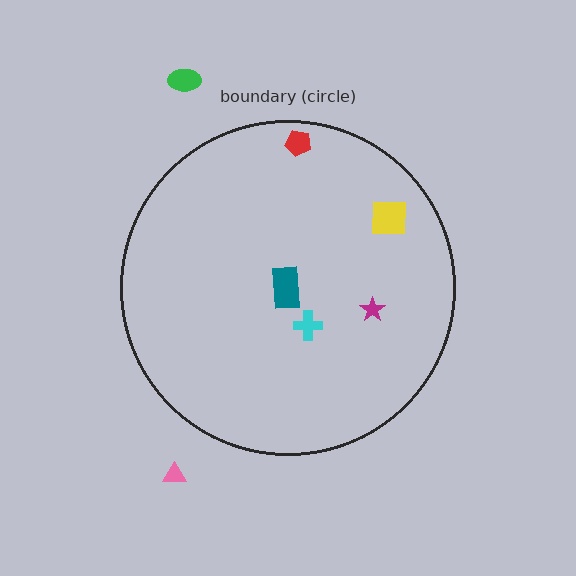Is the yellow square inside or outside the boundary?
Inside.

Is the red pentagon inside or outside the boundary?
Inside.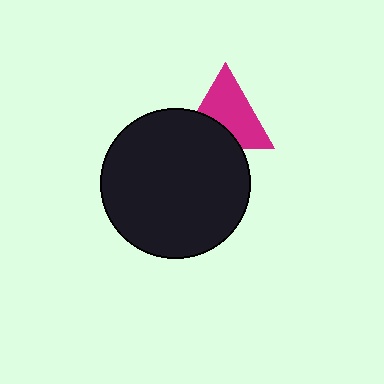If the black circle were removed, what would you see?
You would see the complete magenta triangle.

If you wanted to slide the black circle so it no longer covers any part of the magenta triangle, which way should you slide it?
Slide it down — that is the most direct way to separate the two shapes.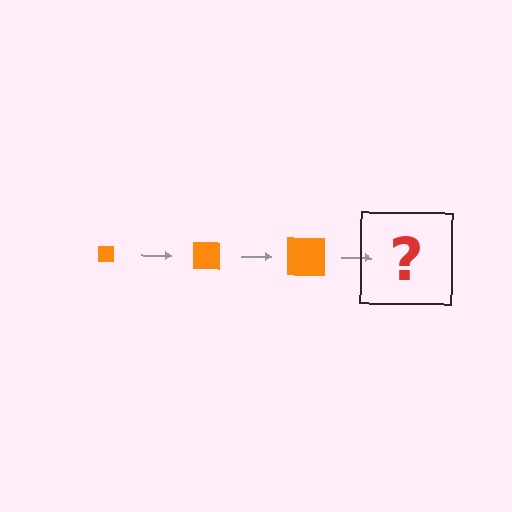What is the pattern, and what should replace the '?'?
The pattern is that the square gets progressively larger each step. The '?' should be an orange square, larger than the previous one.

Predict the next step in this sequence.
The next step is an orange square, larger than the previous one.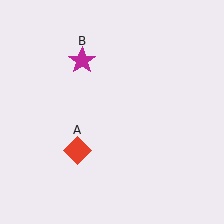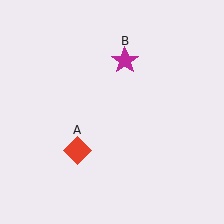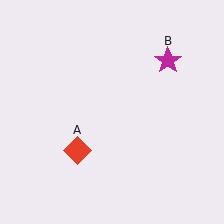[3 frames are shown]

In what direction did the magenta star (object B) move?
The magenta star (object B) moved right.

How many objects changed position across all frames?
1 object changed position: magenta star (object B).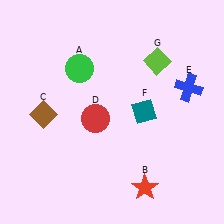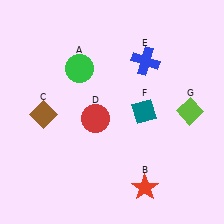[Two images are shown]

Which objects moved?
The objects that moved are: the blue cross (E), the lime diamond (G).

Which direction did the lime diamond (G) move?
The lime diamond (G) moved down.